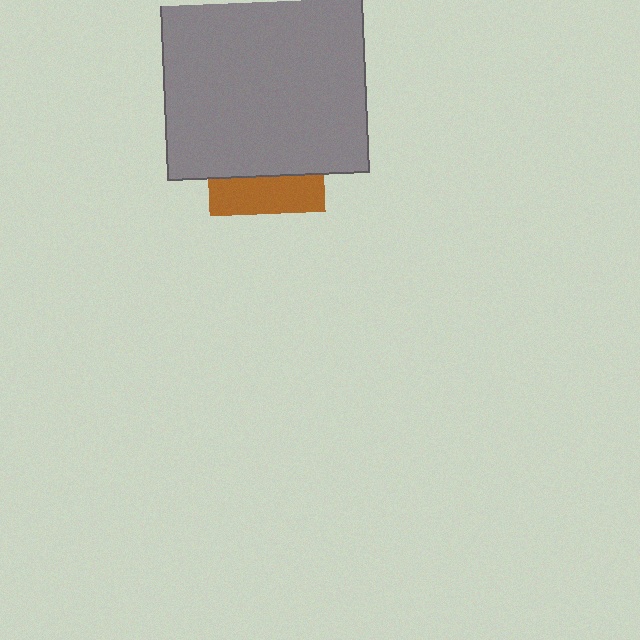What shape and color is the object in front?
The object in front is a gray rectangle.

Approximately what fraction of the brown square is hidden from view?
Roughly 69% of the brown square is hidden behind the gray rectangle.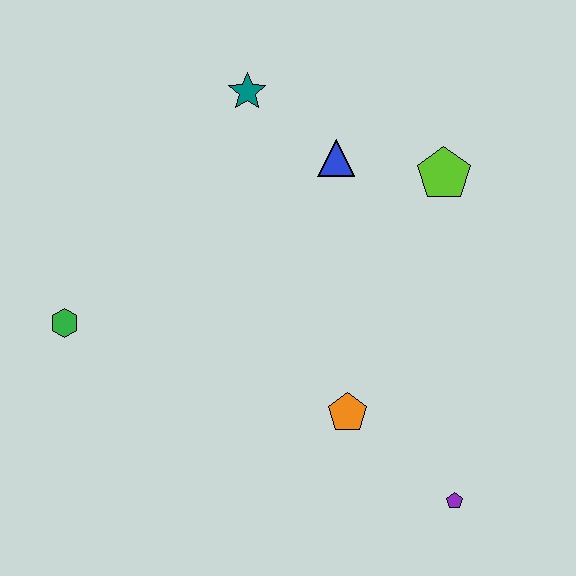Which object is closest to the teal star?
The blue triangle is closest to the teal star.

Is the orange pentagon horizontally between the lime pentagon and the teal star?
Yes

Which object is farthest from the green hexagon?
The purple pentagon is farthest from the green hexagon.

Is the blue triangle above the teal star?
No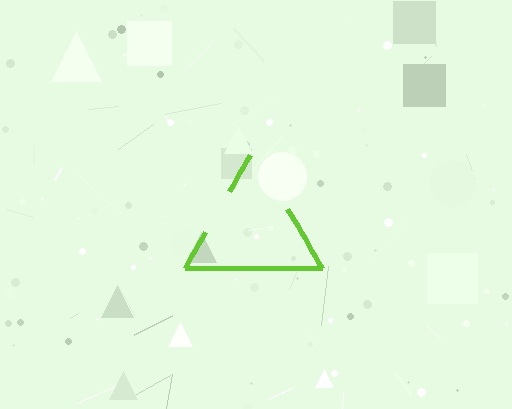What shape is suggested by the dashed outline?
The dashed outline suggests a triangle.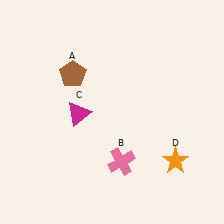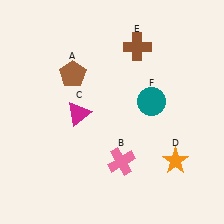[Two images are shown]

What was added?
A brown cross (E), a teal circle (F) were added in Image 2.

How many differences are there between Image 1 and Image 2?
There are 2 differences between the two images.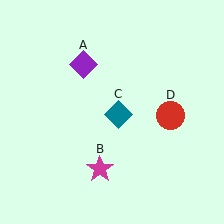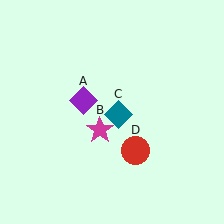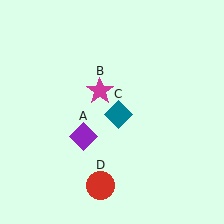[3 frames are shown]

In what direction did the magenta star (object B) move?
The magenta star (object B) moved up.